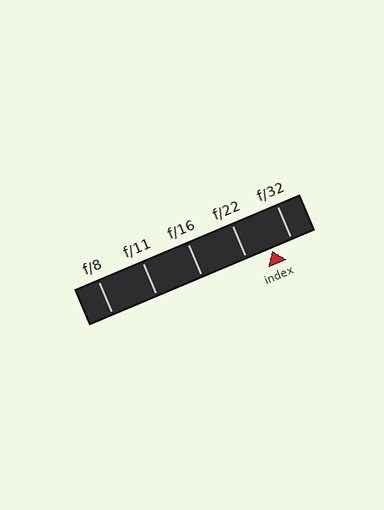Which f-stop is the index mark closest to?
The index mark is closest to f/32.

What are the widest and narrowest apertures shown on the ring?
The widest aperture shown is f/8 and the narrowest is f/32.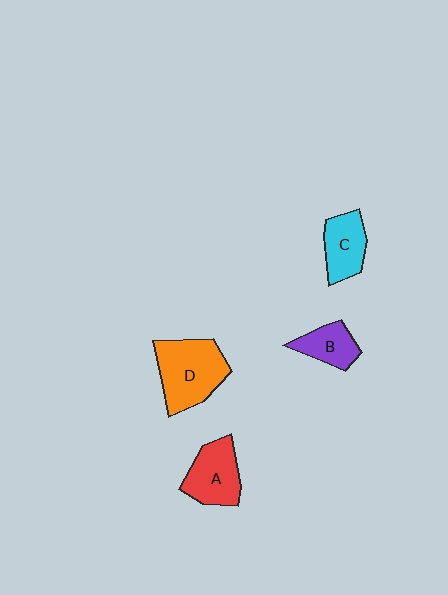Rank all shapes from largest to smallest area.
From largest to smallest: D (orange), A (red), C (cyan), B (purple).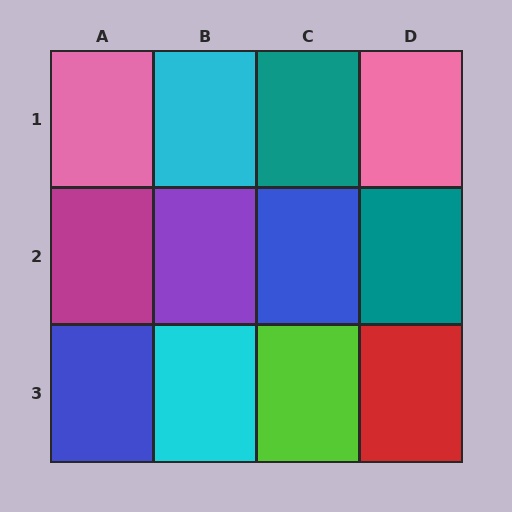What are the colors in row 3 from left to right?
Blue, cyan, lime, red.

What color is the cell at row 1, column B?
Cyan.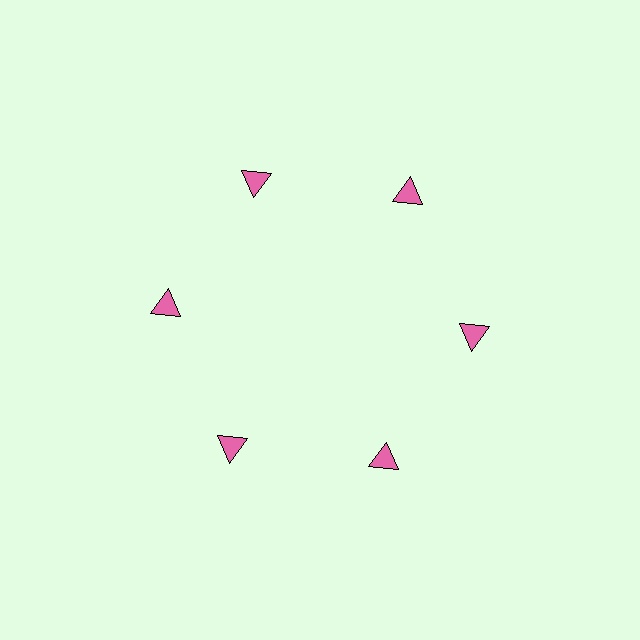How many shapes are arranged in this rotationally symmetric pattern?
There are 6 shapes, arranged in 6 groups of 1.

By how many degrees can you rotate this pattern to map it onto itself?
The pattern maps onto itself every 60 degrees of rotation.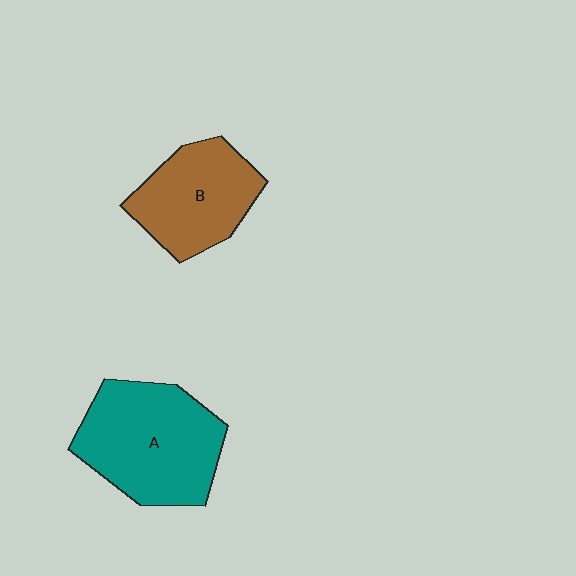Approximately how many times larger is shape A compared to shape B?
Approximately 1.3 times.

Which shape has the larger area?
Shape A (teal).